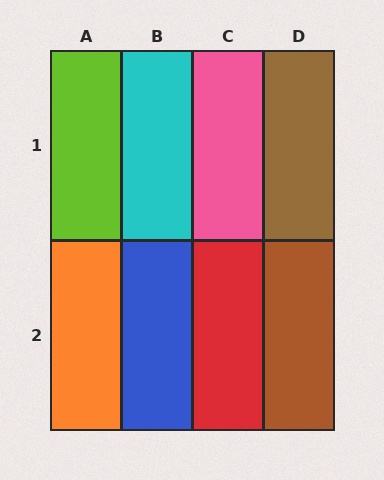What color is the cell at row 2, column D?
Brown.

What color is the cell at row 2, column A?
Orange.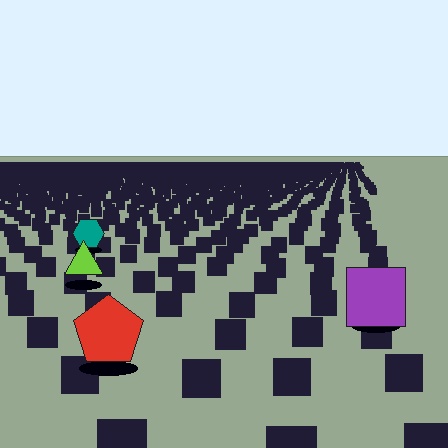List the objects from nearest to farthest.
From nearest to farthest: the red pentagon, the purple square, the lime triangle, the teal hexagon.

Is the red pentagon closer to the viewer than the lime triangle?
Yes. The red pentagon is closer — you can tell from the texture gradient: the ground texture is coarser near it.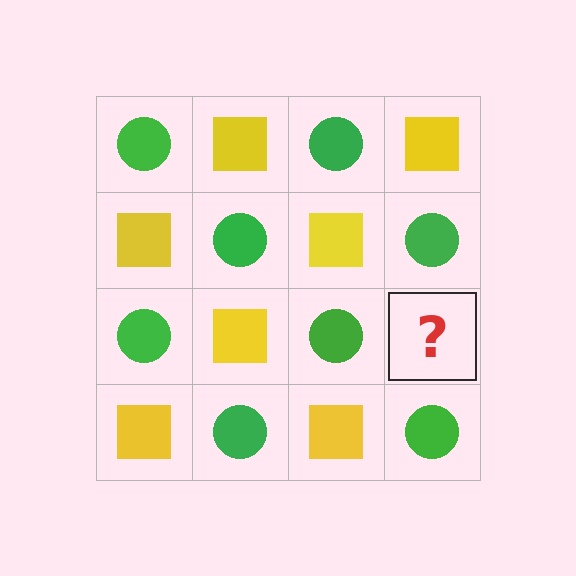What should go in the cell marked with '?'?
The missing cell should contain a yellow square.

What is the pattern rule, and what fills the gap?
The rule is that it alternates green circle and yellow square in a checkerboard pattern. The gap should be filled with a yellow square.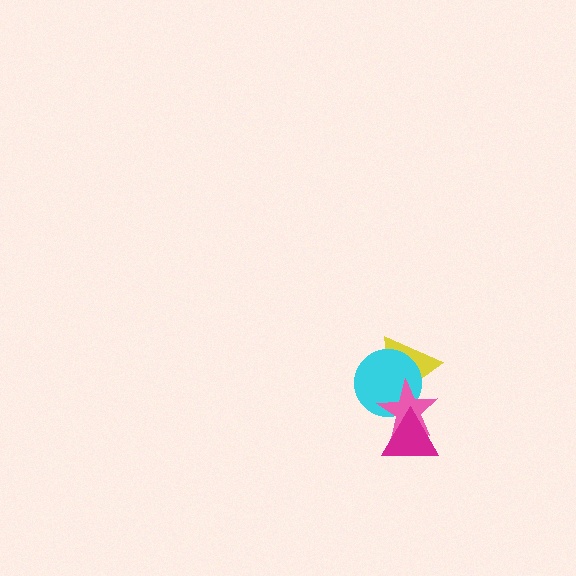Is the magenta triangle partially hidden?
No, no other shape covers it.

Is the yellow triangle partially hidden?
Yes, it is partially covered by another shape.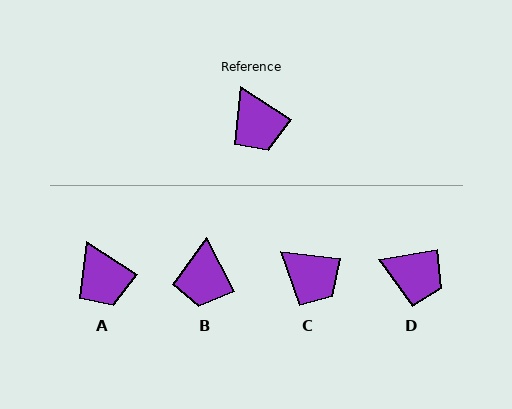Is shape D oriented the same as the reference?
No, it is off by about 42 degrees.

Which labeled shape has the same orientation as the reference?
A.